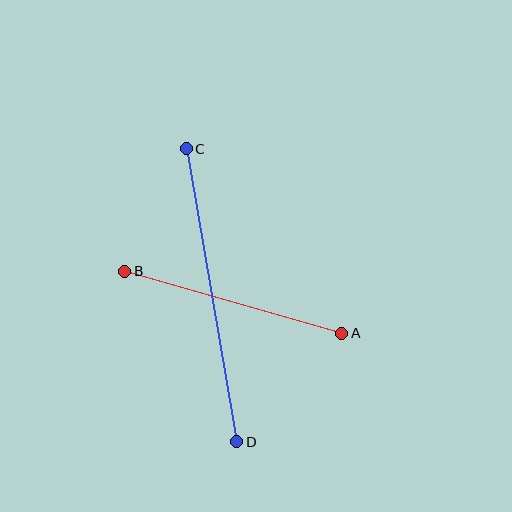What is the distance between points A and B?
The distance is approximately 225 pixels.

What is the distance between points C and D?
The distance is approximately 297 pixels.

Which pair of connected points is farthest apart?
Points C and D are farthest apart.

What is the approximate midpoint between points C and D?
The midpoint is at approximately (211, 295) pixels.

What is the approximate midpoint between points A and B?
The midpoint is at approximately (233, 302) pixels.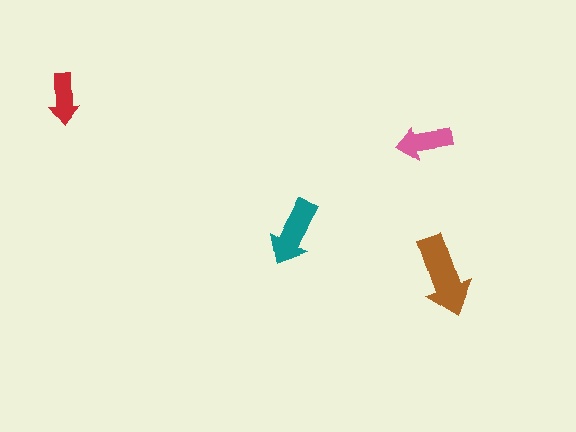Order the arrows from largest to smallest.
the brown one, the teal one, the pink one, the red one.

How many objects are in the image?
There are 4 objects in the image.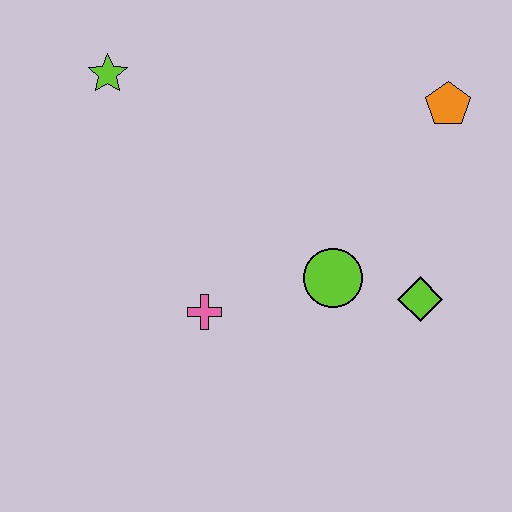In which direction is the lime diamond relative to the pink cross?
The lime diamond is to the right of the pink cross.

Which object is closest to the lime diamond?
The lime circle is closest to the lime diamond.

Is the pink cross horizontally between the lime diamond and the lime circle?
No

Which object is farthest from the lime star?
The lime diamond is farthest from the lime star.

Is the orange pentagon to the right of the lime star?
Yes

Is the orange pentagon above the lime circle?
Yes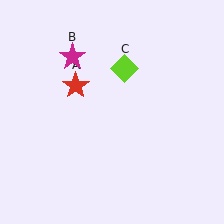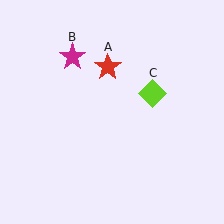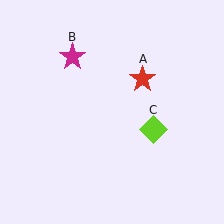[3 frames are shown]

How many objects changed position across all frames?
2 objects changed position: red star (object A), lime diamond (object C).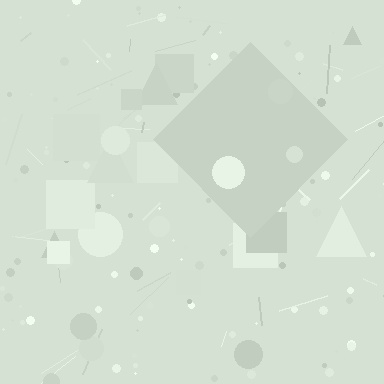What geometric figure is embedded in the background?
A diamond is embedded in the background.